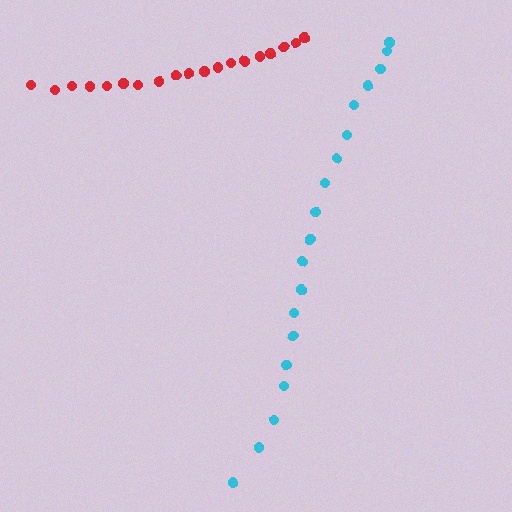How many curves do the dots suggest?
There are 2 distinct paths.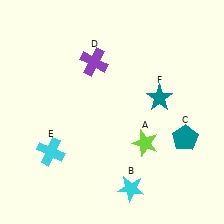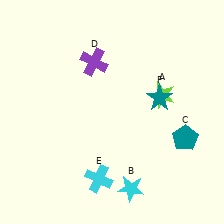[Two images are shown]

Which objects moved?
The objects that moved are: the lime star (A), the cyan cross (E).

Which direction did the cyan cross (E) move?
The cyan cross (E) moved right.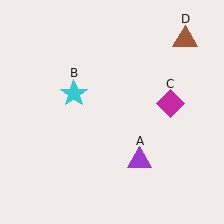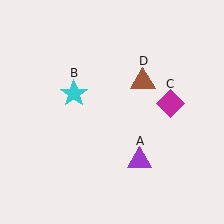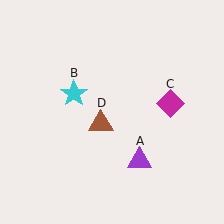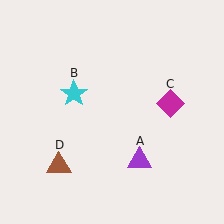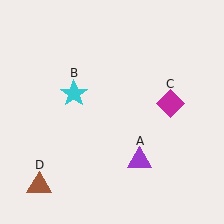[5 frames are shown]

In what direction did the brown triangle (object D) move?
The brown triangle (object D) moved down and to the left.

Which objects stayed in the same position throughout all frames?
Purple triangle (object A) and cyan star (object B) and magenta diamond (object C) remained stationary.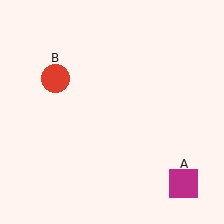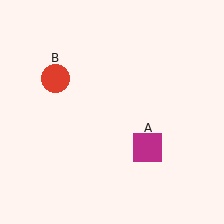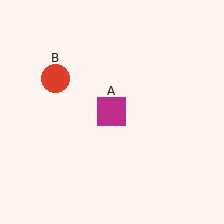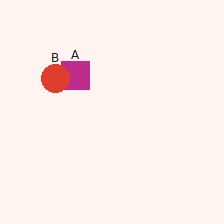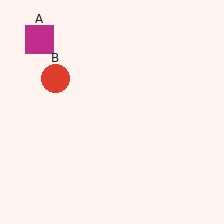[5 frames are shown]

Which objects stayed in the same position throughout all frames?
Red circle (object B) remained stationary.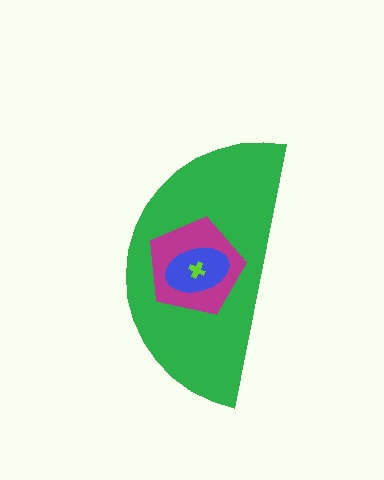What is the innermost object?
The lime cross.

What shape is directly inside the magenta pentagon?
The blue ellipse.